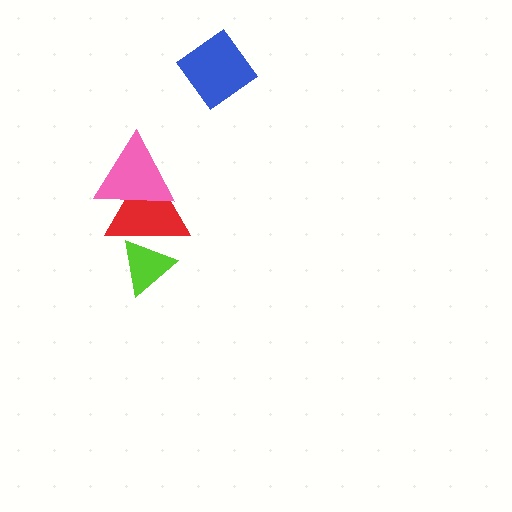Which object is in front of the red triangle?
The pink triangle is in front of the red triangle.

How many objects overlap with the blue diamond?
0 objects overlap with the blue diamond.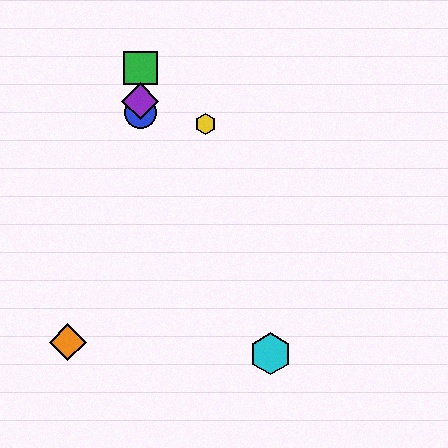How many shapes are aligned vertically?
4 shapes (the red diamond, the blue circle, the green square, the purple diamond) are aligned vertically.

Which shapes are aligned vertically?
The red diamond, the blue circle, the green square, the purple diamond are aligned vertically.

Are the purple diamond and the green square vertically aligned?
Yes, both are at x≈140.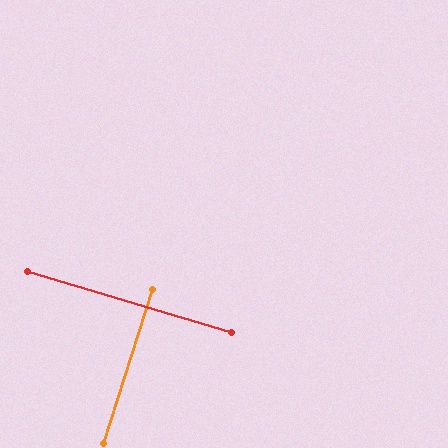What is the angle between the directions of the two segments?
Approximately 89 degrees.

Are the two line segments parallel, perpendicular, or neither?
Perpendicular — they meet at approximately 89°.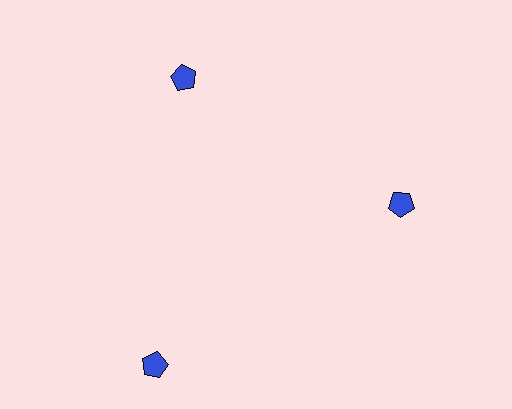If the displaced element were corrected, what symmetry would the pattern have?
It would have 3-fold rotational symmetry — the pattern would map onto itself every 120 degrees.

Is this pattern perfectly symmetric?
No. The 3 blue pentagons are arranged in a ring, but one element near the 7 o'clock position is pushed outward from the center, breaking the 3-fold rotational symmetry.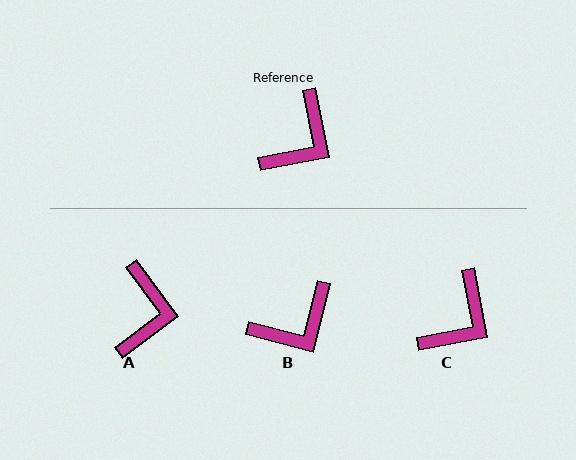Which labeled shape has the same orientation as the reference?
C.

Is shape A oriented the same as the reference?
No, it is off by about 26 degrees.